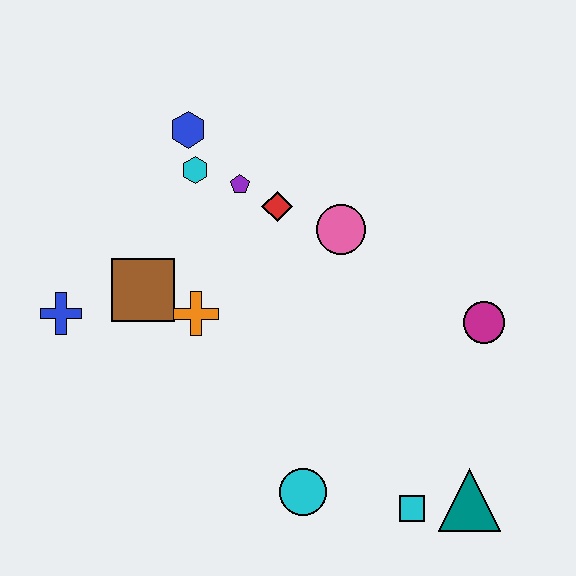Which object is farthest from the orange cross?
The teal triangle is farthest from the orange cross.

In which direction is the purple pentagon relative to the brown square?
The purple pentagon is above the brown square.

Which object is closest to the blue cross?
The brown square is closest to the blue cross.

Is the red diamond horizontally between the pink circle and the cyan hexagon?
Yes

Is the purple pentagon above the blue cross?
Yes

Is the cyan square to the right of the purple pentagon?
Yes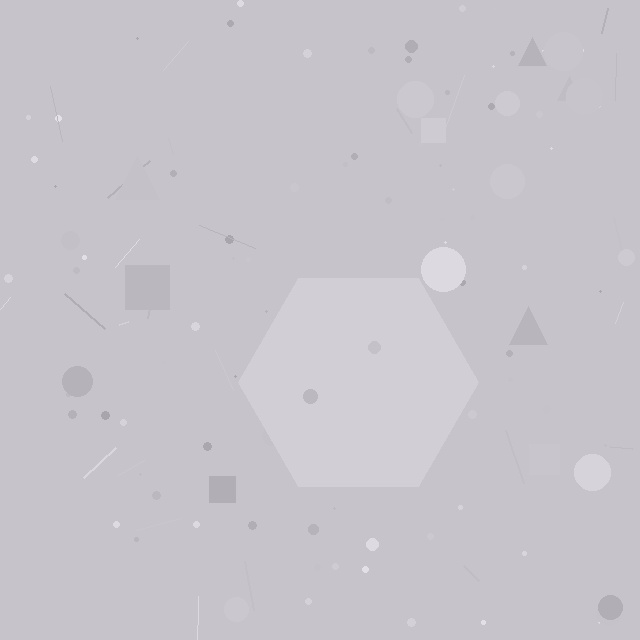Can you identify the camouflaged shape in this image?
The camouflaged shape is a hexagon.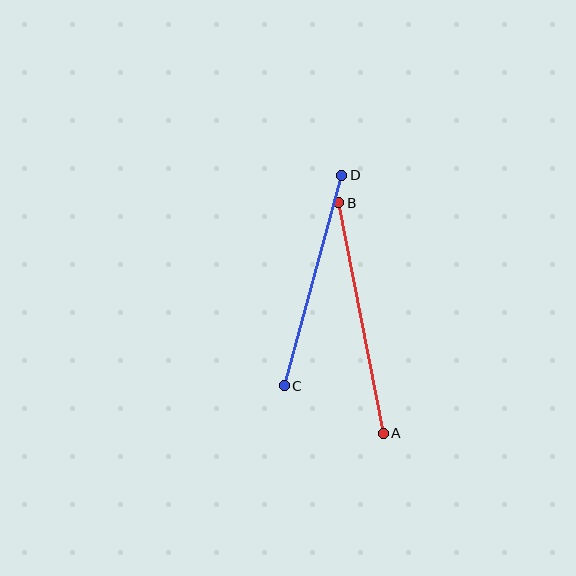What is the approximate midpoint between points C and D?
The midpoint is at approximately (313, 280) pixels.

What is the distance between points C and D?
The distance is approximately 219 pixels.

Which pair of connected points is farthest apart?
Points A and B are farthest apart.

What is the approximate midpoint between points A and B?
The midpoint is at approximately (361, 318) pixels.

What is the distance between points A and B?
The distance is approximately 235 pixels.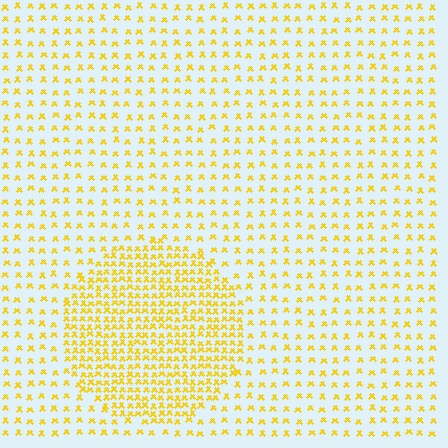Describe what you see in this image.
The image contains small yellow elements arranged at two different densities. A circle-shaped region is visible where the elements are more densely packed than the surrounding area.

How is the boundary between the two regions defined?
The boundary is defined by a change in element density (approximately 2.4x ratio). All elements are the same color, size, and shape.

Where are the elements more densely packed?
The elements are more densely packed inside the circle boundary.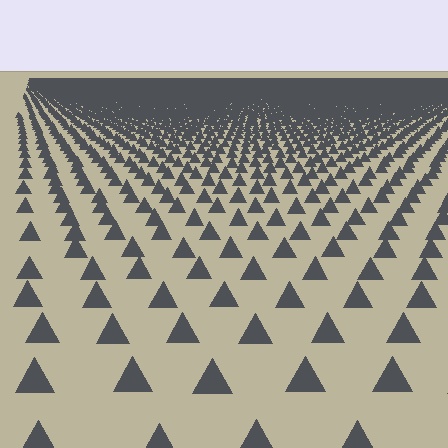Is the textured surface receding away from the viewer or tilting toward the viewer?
The surface is receding away from the viewer. Texture elements get smaller and denser toward the top.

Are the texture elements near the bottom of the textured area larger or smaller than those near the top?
Larger. Near the bottom, elements are closer to the viewer and appear at a bigger on-screen size.